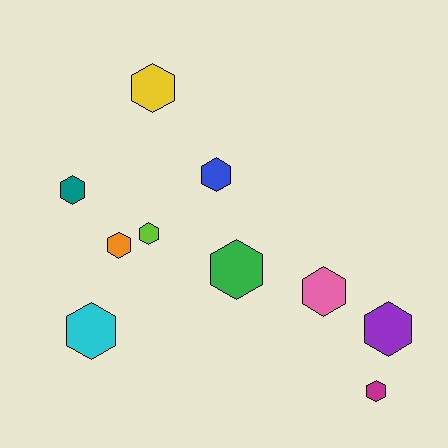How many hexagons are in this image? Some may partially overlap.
There are 10 hexagons.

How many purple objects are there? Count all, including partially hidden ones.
There is 1 purple object.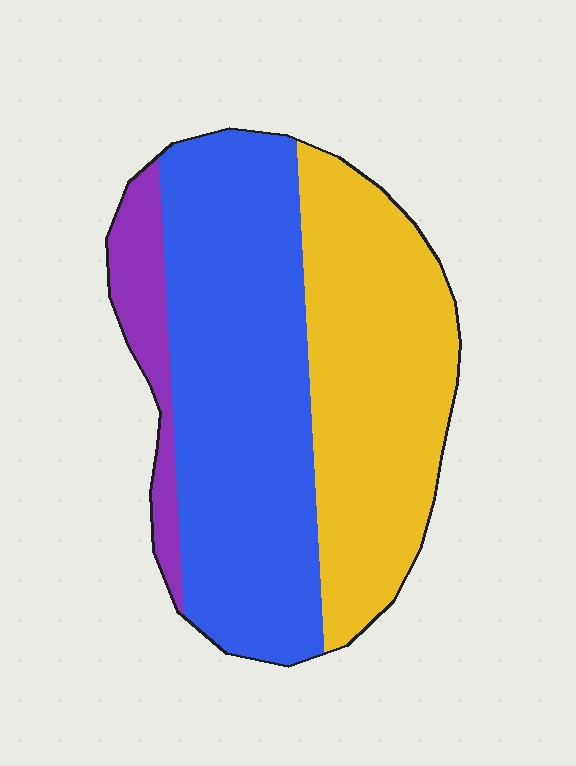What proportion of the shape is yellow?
Yellow takes up about two fifths (2/5) of the shape.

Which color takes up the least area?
Purple, at roughly 10%.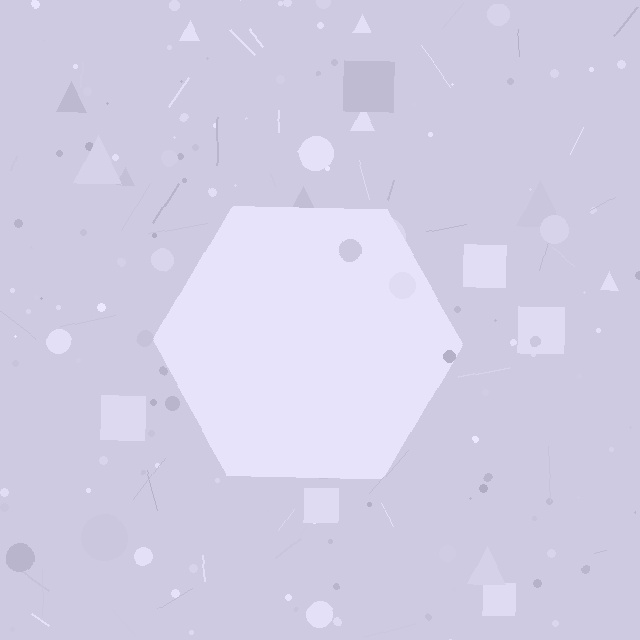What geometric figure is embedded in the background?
A hexagon is embedded in the background.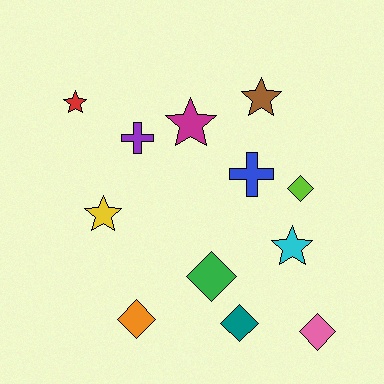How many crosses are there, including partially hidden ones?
There are 2 crosses.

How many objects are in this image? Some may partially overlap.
There are 12 objects.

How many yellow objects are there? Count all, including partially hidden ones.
There is 1 yellow object.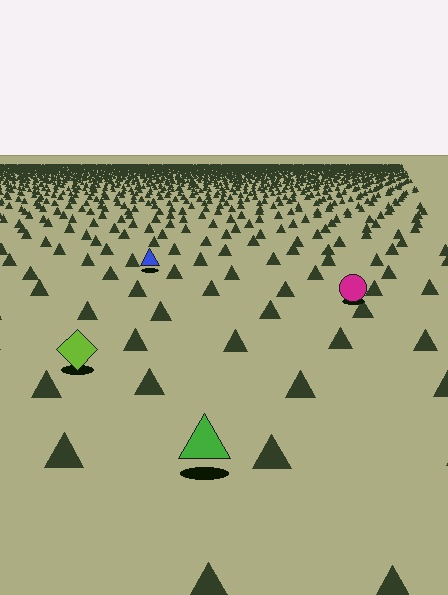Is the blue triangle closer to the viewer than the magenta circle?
No. The magenta circle is closer — you can tell from the texture gradient: the ground texture is coarser near it.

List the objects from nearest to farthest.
From nearest to farthest: the green triangle, the lime diamond, the magenta circle, the blue triangle.